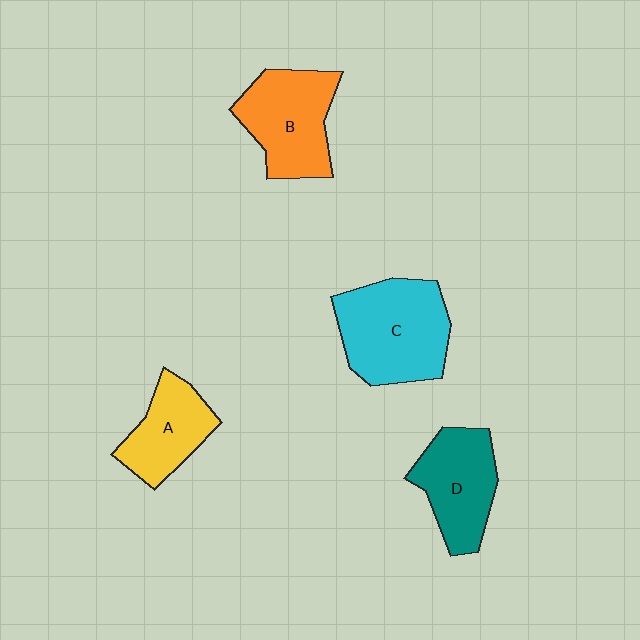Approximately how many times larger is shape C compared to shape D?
Approximately 1.3 times.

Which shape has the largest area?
Shape C (cyan).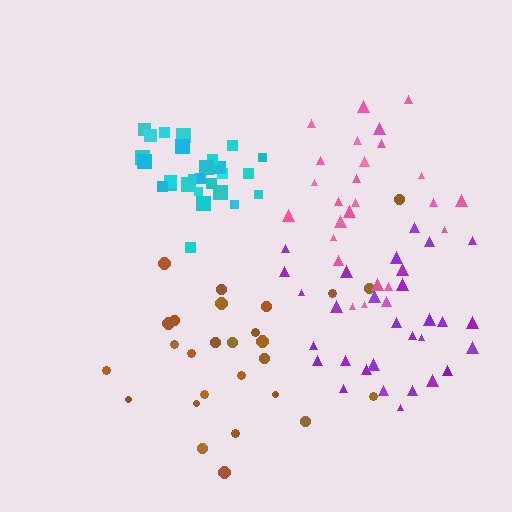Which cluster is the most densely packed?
Cyan.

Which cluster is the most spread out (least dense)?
Brown.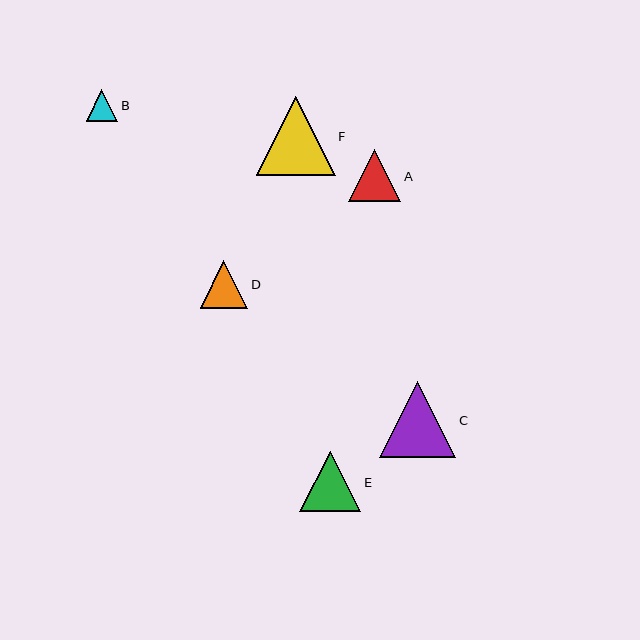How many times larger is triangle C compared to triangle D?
Triangle C is approximately 1.6 times the size of triangle D.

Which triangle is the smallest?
Triangle B is the smallest with a size of approximately 32 pixels.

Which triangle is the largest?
Triangle F is the largest with a size of approximately 79 pixels.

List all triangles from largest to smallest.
From largest to smallest: F, C, E, A, D, B.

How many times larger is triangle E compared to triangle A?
Triangle E is approximately 1.2 times the size of triangle A.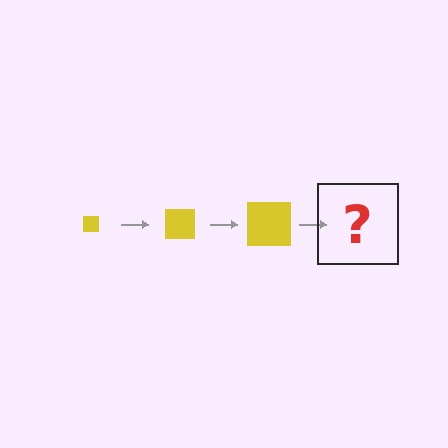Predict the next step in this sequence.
The next step is a yellow square, larger than the previous one.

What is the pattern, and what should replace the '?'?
The pattern is that the square gets progressively larger each step. The '?' should be a yellow square, larger than the previous one.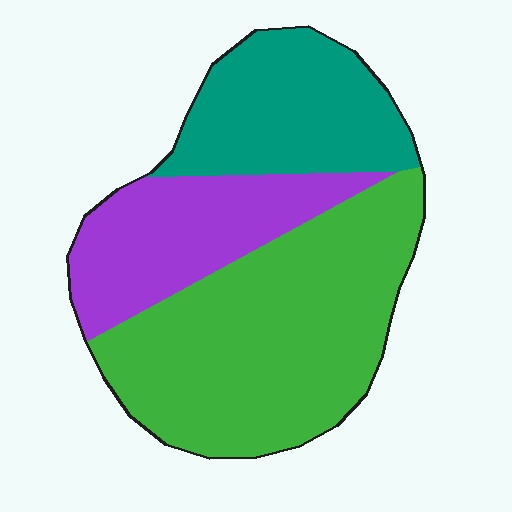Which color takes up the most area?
Green, at roughly 50%.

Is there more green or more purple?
Green.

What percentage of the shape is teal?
Teal takes up between a sixth and a third of the shape.